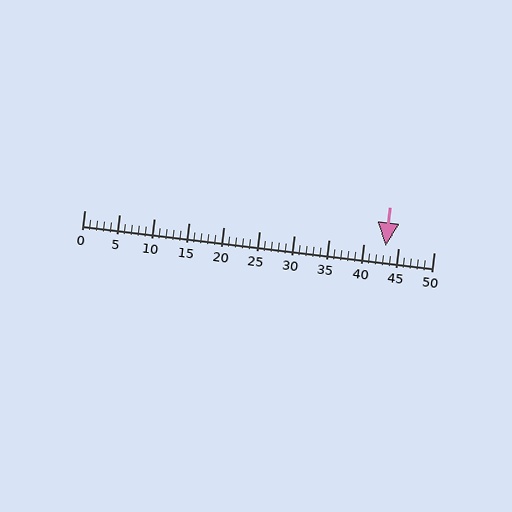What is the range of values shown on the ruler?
The ruler shows values from 0 to 50.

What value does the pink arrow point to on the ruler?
The pink arrow points to approximately 43.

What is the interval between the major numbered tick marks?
The major tick marks are spaced 5 units apart.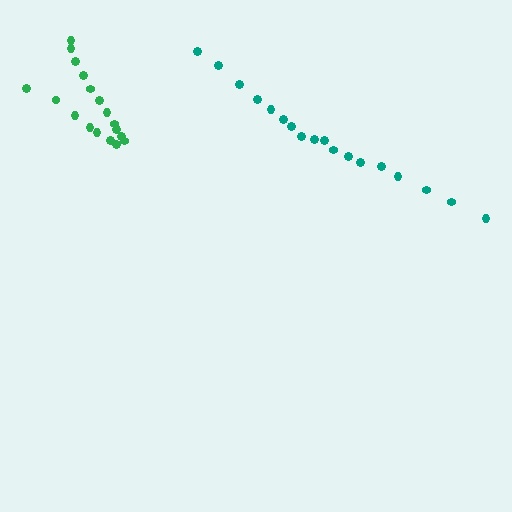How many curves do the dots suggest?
There are 2 distinct paths.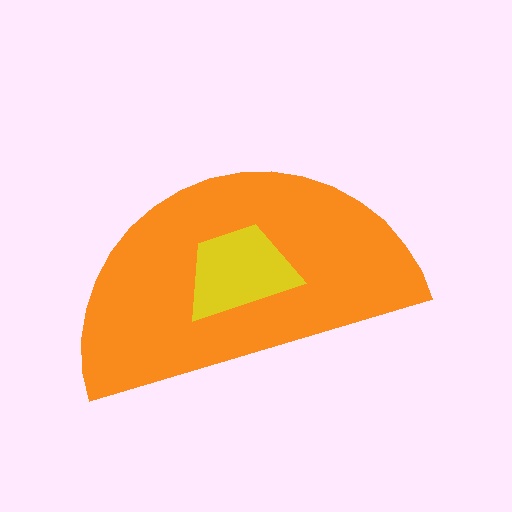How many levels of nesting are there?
2.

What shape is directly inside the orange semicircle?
The yellow trapezoid.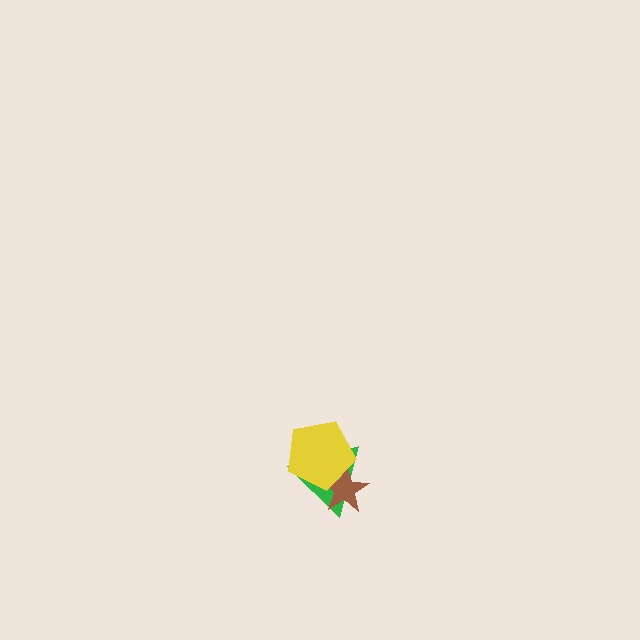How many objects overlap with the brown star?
2 objects overlap with the brown star.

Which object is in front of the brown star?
The yellow pentagon is in front of the brown star.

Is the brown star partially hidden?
Yes, it is partially covered by another shape.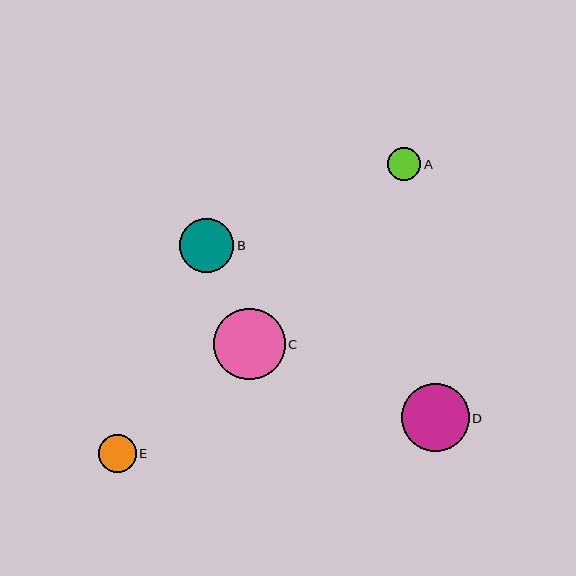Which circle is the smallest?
Circle A is the smallest with a size of approximately 33 pixels.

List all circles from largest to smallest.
From largest to smallest: C, D, B, E, A.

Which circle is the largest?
Circle C is the largest with a size of approximately 71 pixels.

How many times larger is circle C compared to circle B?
Circle C is approximately 1.3 times the size of circle B.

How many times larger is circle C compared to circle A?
Circle C is approximately 2.1 times the size of circle A.